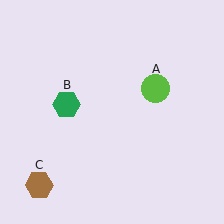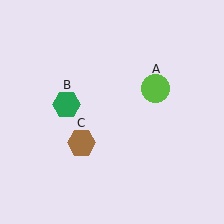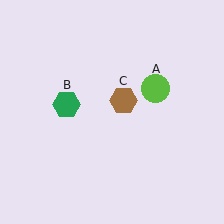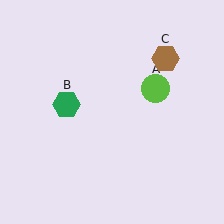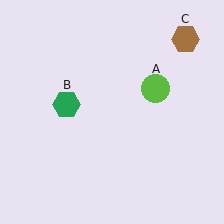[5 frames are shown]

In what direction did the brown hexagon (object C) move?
The brown hexagon (object C) moved up and to the right.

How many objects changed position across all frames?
1 object changed position: brown hexagon (object C).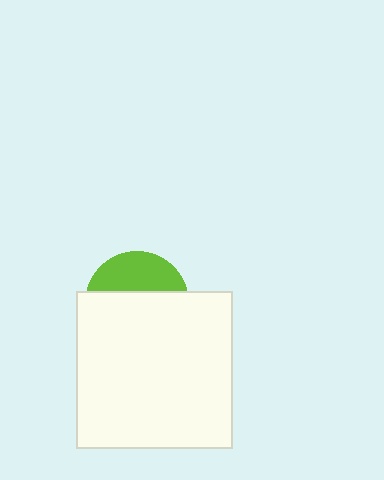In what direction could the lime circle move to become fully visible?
The lime circle could move up. That would shift it out from behind the white square entirely.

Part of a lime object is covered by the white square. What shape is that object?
It is a circle.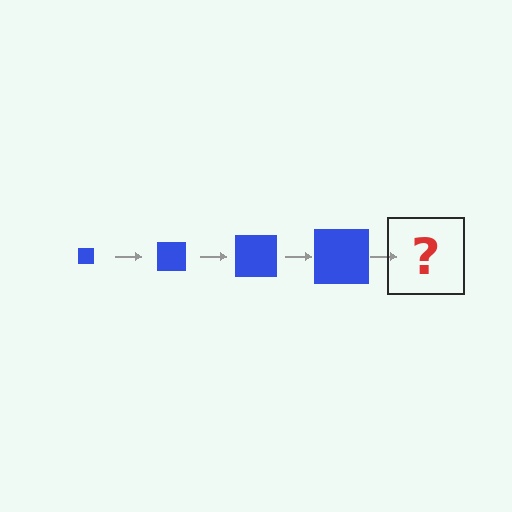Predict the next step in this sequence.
The next step is a blue square, larger than the previous one.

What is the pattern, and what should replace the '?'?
The pattern is that the square gets progressively larger each step. The '?' should be a blue square, larger than the previous one.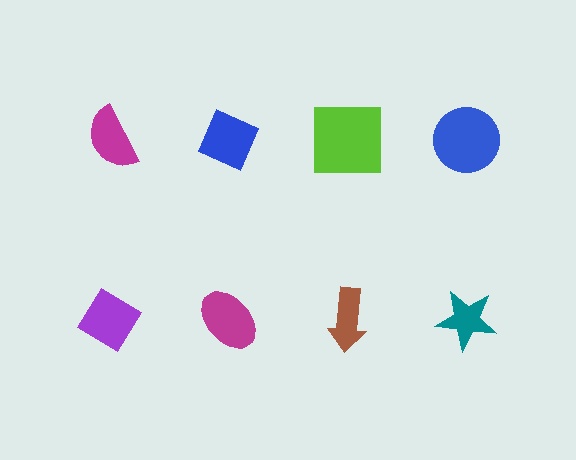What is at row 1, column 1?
A magenta semicircle.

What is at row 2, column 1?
A purple diamond.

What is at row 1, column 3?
A lime square.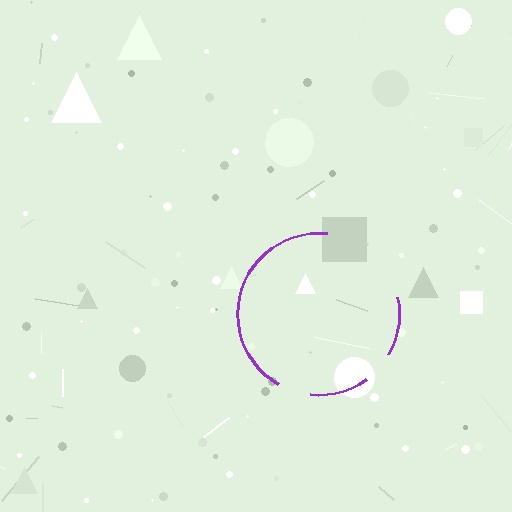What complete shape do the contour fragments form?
The contour fragments form a circle.